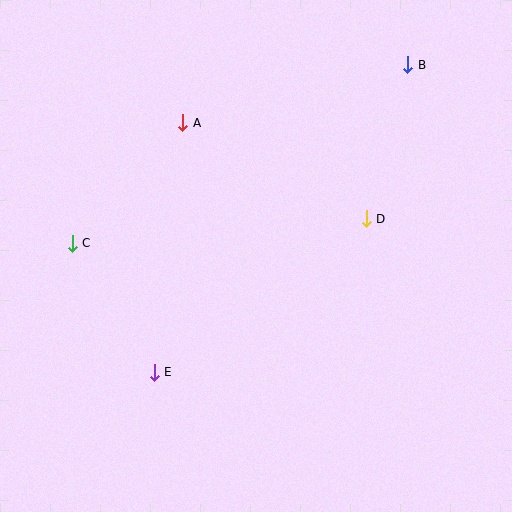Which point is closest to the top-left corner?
Point A is closest to the top-left corner.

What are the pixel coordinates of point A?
Point A is at (183, 123).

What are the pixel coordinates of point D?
Point D is at (366, 219).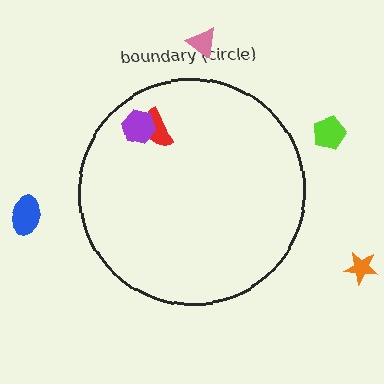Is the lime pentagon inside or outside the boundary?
Outside.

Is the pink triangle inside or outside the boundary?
Outside.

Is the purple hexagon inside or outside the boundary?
Inside.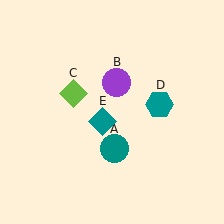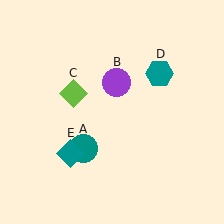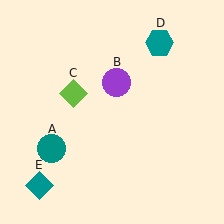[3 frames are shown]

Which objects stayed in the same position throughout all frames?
Purple circle (object B) and lime diamond (object C) remained stationary.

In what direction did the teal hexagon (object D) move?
The teal hexagon (object D) moved up.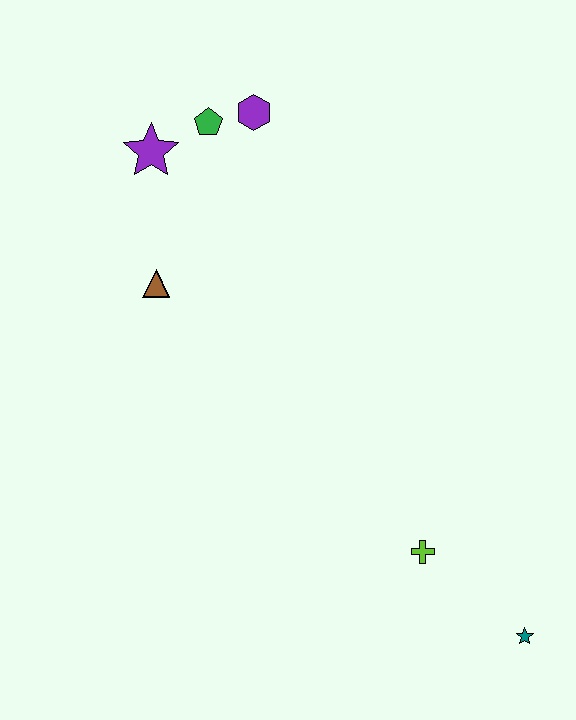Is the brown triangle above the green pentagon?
No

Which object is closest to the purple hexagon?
The green pentagon is closest to the purple hexagon.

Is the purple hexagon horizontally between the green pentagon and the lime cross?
Yes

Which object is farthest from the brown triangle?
The teal star is farthest from the brown triangle.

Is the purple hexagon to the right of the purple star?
Yes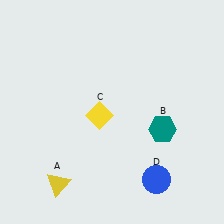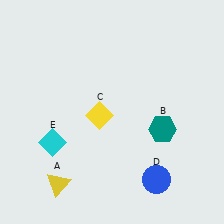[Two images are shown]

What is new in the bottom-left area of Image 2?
A cyan diamond (E) was added in the bottom-left area of Image 2.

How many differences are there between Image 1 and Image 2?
There is 1 difference between the two images.